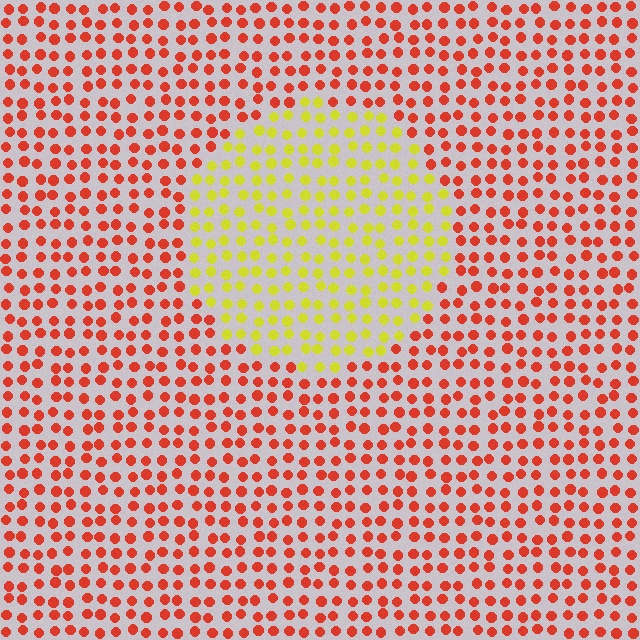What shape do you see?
I see a circle.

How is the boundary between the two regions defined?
The boundary is defined purely by a slight shift in hue (about 59 degrees). Spacing, size, and orientation are identical on both sides.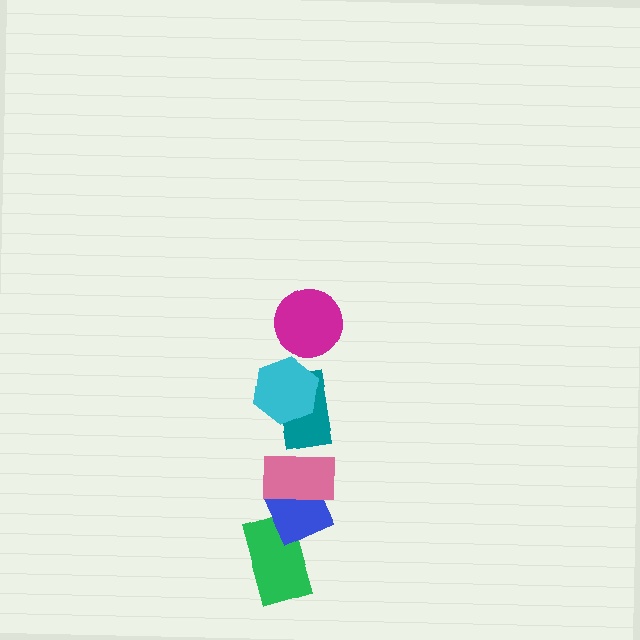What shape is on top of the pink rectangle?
The teal rectangle is on top of the pink rectangle.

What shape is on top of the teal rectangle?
The cyan hexagon is on top of the teal rectangle.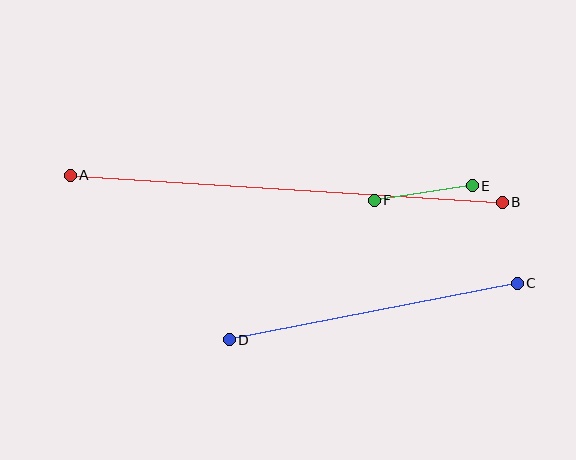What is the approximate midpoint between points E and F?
The midpoint is at approximately (423, 193) pixels.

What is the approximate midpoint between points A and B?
The midpoint is at approximately (286, 189) pixels.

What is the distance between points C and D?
The distance is approximately 294 pixels.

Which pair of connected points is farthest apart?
Points A and B are farthest apart.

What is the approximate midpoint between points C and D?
The midpoint is at approximately (373, 312) pixels.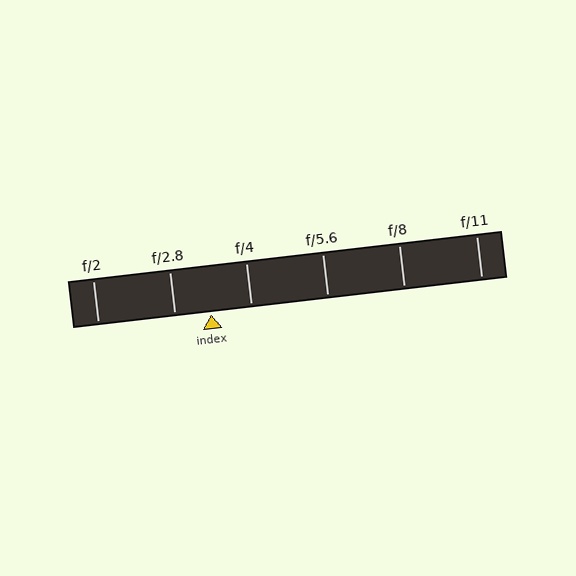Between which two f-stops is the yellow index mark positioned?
The index mark is between f/2.8 and f/4.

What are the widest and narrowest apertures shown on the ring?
The widest aperture shown is f/2 and the narrowest is f/11.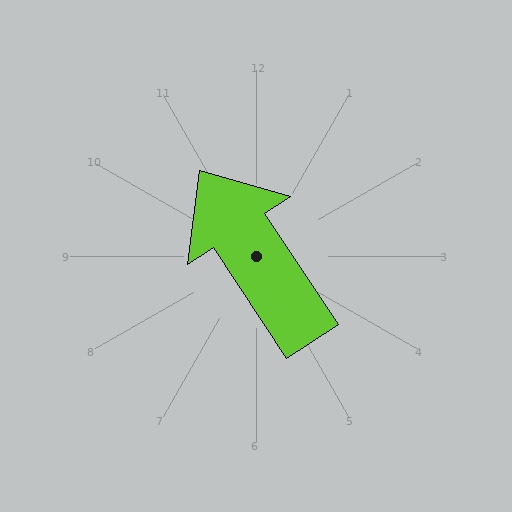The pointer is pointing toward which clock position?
Roughly 11 o'clock.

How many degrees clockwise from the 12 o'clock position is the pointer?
Approximately 327 degrees.